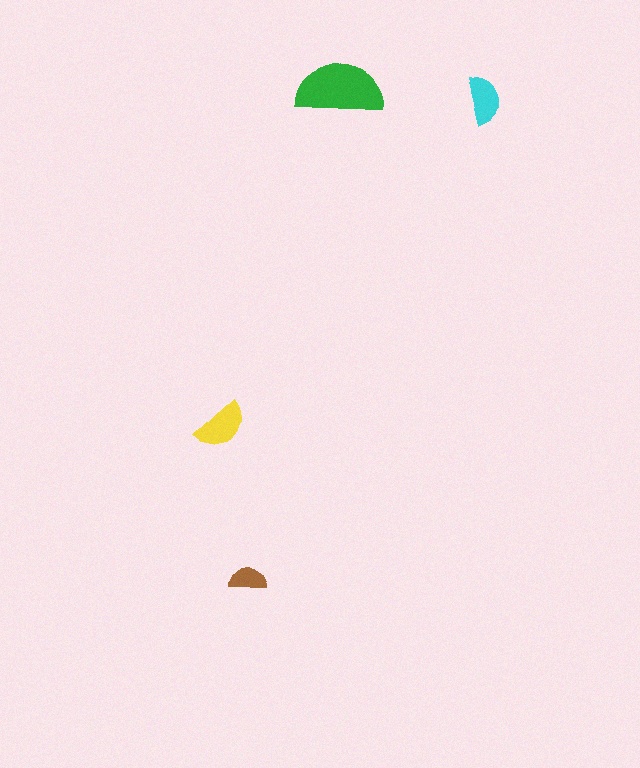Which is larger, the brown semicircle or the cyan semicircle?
The cyan one.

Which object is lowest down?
The brown semicircle is bottommost.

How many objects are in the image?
There are 4 objects in the image.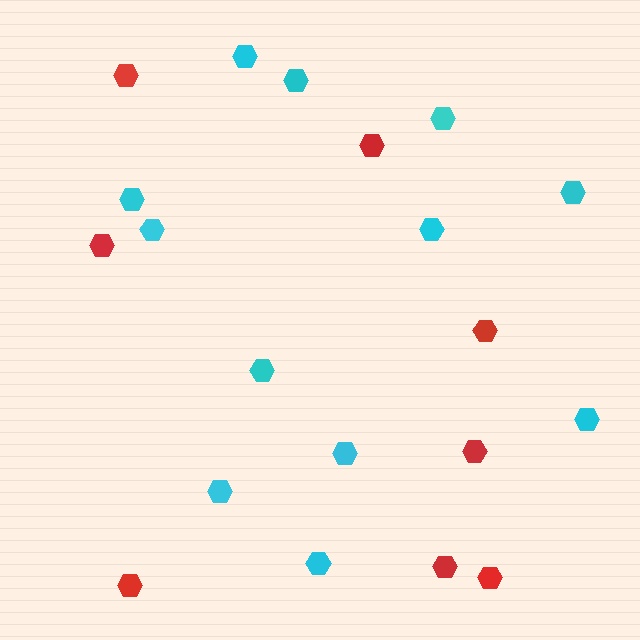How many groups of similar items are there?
There are 2 groups: one group of red hexagons (8) and one group of cyan hexagons (12).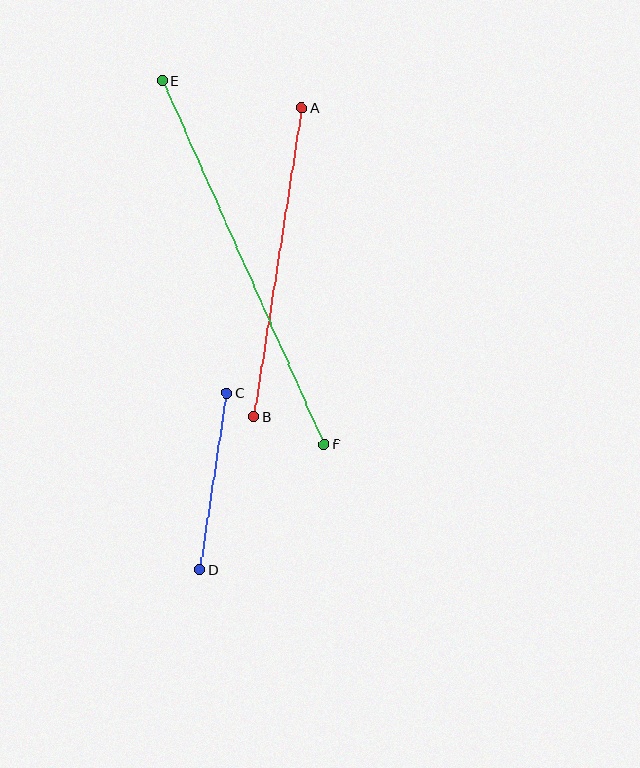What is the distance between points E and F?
The distance is approximately 398 pixels.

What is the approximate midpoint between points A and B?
The midpoint is at approximately (278, 262) pixels.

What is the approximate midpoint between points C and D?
The midpoint is at approximately (213, 481) pixels.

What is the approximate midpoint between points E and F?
The midpoint is at approximately (243, 263) pixels.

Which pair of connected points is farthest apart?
Points E and F are farthest apart.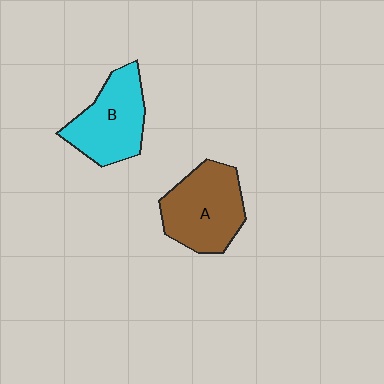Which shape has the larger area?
Shape A (brown).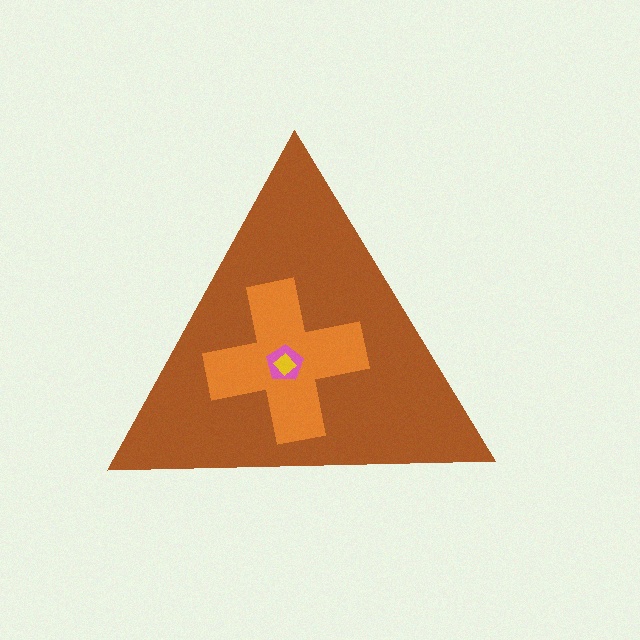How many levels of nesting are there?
4.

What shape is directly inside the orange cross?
The pink pentagon.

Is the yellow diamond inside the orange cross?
Yes.